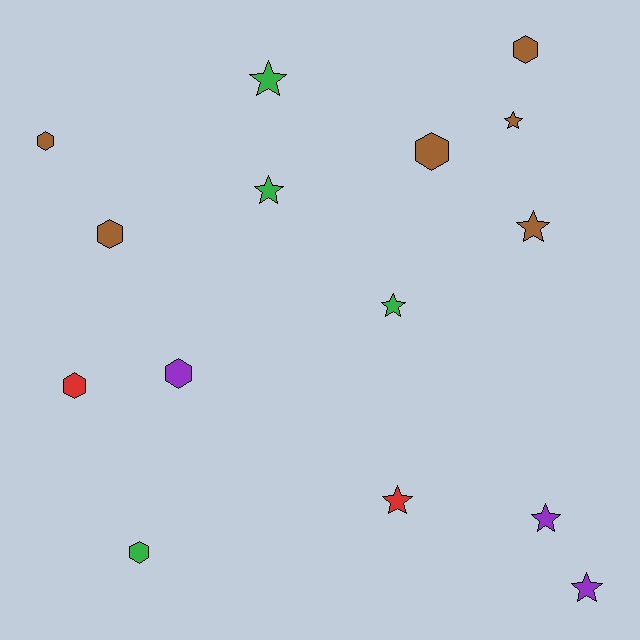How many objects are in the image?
There are 15 objects.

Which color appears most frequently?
Brown, with 6 objects.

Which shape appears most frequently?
Star, with 8 objects.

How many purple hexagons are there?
There is 1 purple hexagon.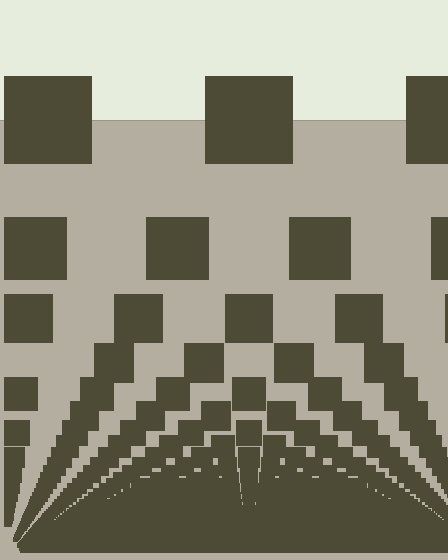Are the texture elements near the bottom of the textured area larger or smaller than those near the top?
Smaller. The gradient is inverted — elements near the bottom are smaller and denser.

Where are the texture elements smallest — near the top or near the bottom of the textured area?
Near the bottom.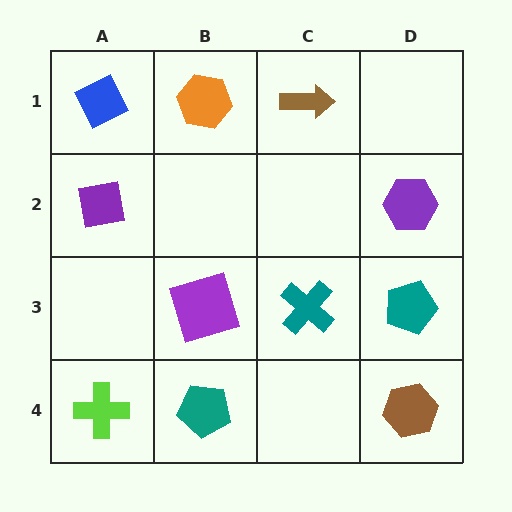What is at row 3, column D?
A teal pentagon.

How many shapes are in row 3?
3 shapes.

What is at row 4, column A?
A lime cross.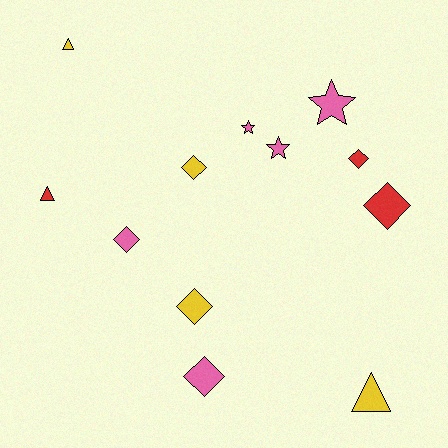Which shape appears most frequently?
Diamond, with 6 objects.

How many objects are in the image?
There are 12 objects.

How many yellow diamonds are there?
There are 2 yellow diamonds.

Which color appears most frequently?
Pink, with 5 objects.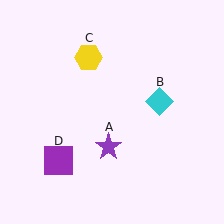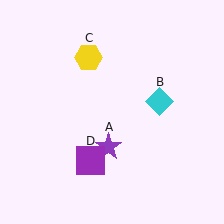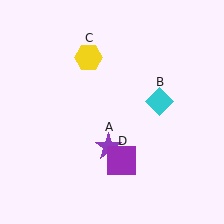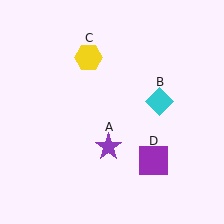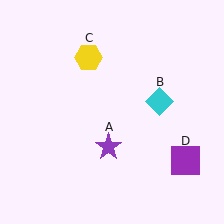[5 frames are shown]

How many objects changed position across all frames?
1 object changed position: purple square (object D).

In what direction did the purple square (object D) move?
The purple square (object D) moved right.